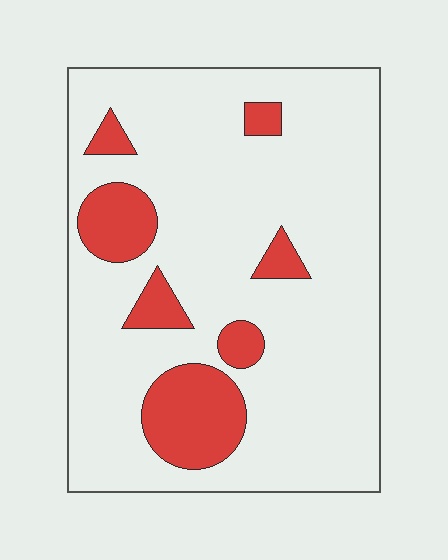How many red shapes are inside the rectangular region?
7.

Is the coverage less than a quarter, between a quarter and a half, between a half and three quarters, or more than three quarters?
Less than a quarter.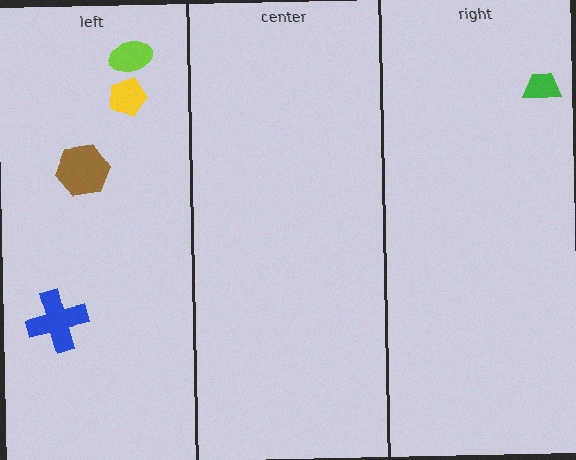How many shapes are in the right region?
1.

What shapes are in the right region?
The green trapezoid.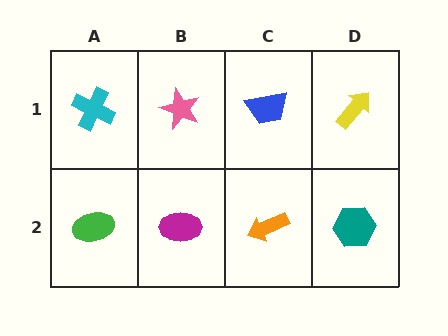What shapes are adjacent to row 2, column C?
A blue trapezoid (row 1, column C), a magenta ellipse (row 2, column B), a teal hexagon (row 2, column D).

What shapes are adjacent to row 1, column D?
A teal hexagon (row 2, column D), a blue trapezoid (row 1, column C).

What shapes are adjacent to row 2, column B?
A pink star (row 1, column B), a green ellipse (row 2, column A), an orange arrow (row 2, column C).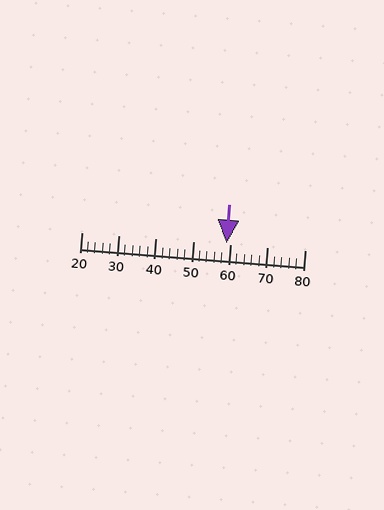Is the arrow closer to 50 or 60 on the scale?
The arrow is closer to 60.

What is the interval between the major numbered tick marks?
The major tick marks are spaced 10 units apart.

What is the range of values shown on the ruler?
The ruler shows values from 20 to 80.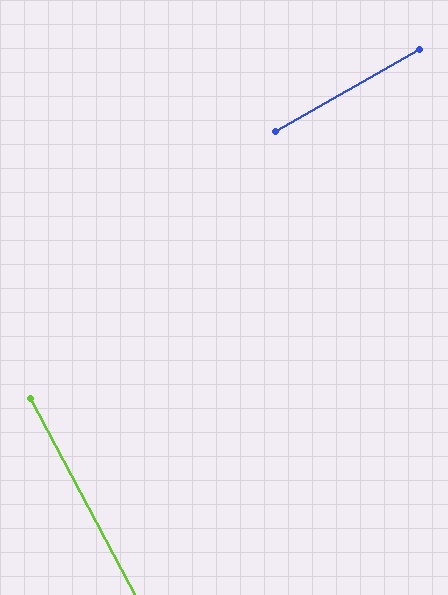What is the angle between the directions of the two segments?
Approximately 88 degrees.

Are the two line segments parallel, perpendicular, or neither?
Perpendicular — they meet at approximately 88°.